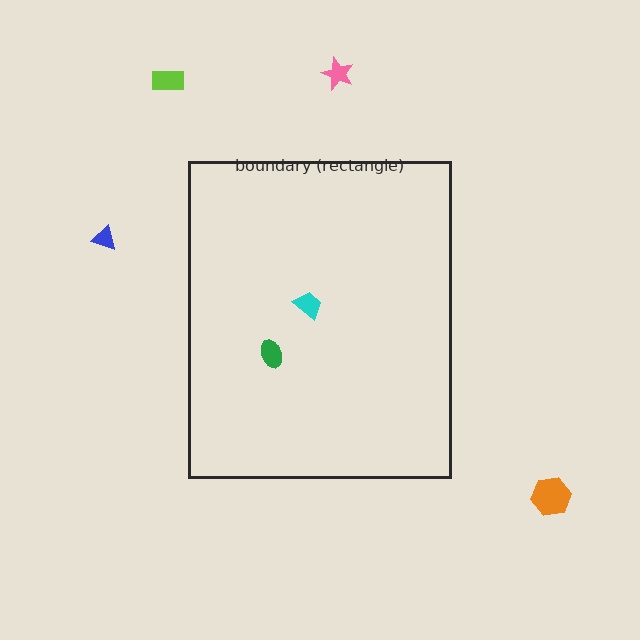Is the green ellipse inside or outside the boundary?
Inside.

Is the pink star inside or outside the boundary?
Outside.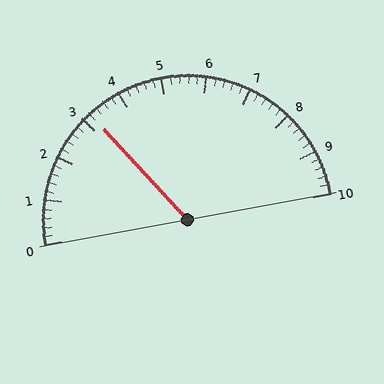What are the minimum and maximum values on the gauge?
The gauge ranges from 0 to 10.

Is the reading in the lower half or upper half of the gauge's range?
The reading is in the lower half of the range (0 to 10).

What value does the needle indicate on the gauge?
The needle indicates approximately 3.2.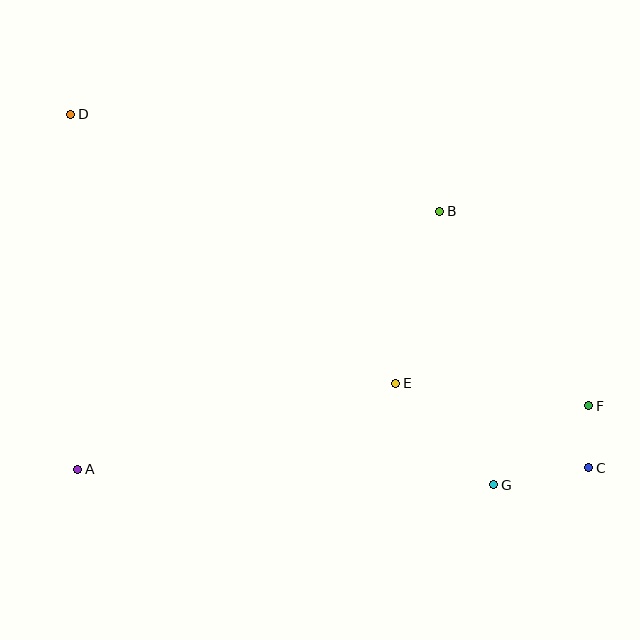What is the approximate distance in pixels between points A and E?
The distance between A and E is approximately 329 pixels.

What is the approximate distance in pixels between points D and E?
The distance between D and E is approximately 422 pixels.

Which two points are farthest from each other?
Points C and D are farthest from each other.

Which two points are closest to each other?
Points C and F are closest to each other.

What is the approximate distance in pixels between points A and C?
The distance between A and C is approximately 511 pixels.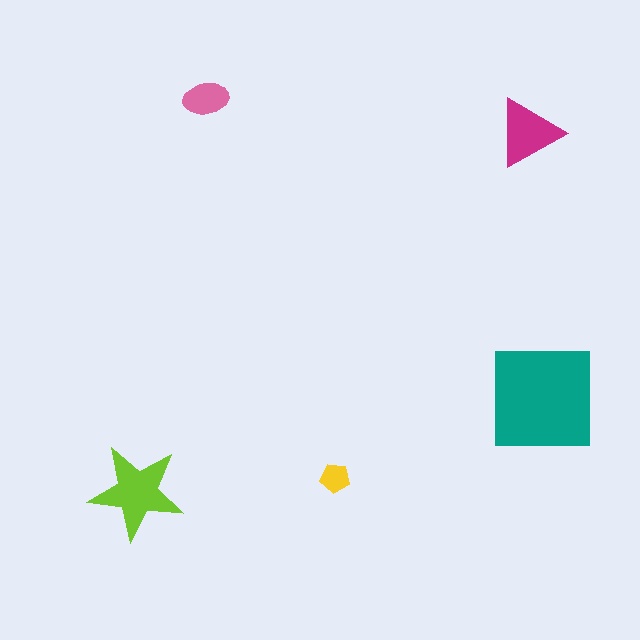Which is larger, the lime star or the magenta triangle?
The lime star.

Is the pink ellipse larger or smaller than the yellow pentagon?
Larger.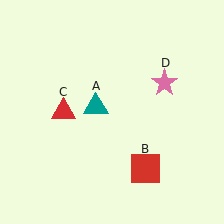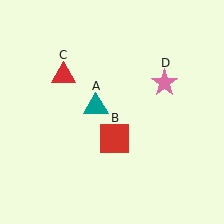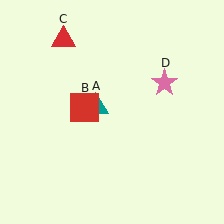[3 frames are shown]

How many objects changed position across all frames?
2 objects changed position: red square (object B), red triangle (object C).